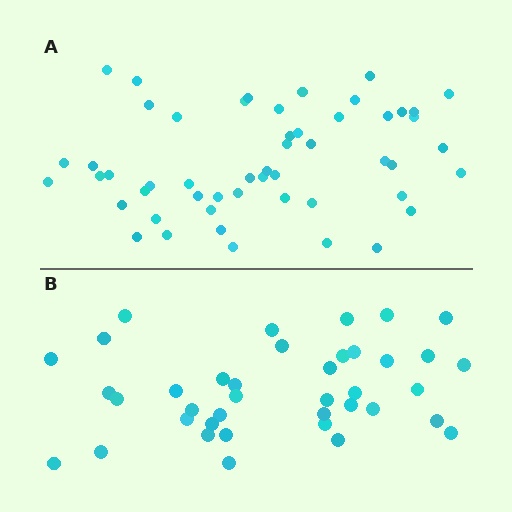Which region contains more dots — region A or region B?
Region A (the top region) has more dots.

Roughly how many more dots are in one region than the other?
Region A has approximately 15 more dots than region B.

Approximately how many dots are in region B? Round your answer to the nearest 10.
About 40 dots. (The exact count is 39, which rounds to 40.)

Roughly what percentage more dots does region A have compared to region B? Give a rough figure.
About 35% more.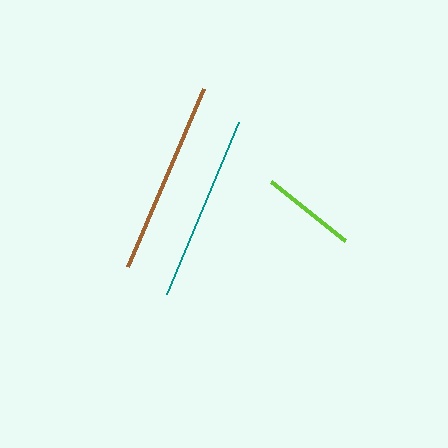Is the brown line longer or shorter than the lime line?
The brown line is longer than the lime line.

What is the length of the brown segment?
The brown segment is approximately 194 pixels long.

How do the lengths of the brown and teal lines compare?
The brown and teal lines are approximately the same length.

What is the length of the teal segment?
The teal segment is approximately 186 pixels long.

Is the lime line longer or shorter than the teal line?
The teal line is longer than the lime line.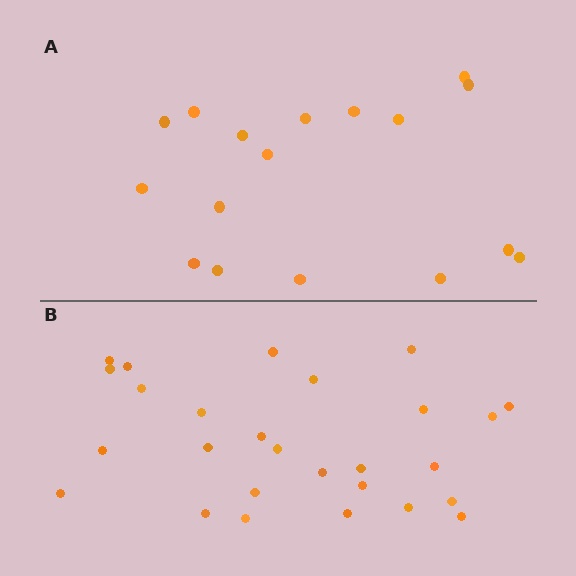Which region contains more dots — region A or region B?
Region B (the bottom region) has more dots.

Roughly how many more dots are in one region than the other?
Region B has roughly 10 or so more dots than region A.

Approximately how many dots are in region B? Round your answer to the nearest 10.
About 30 dots. (The exact count is 27, which rounds to 30.)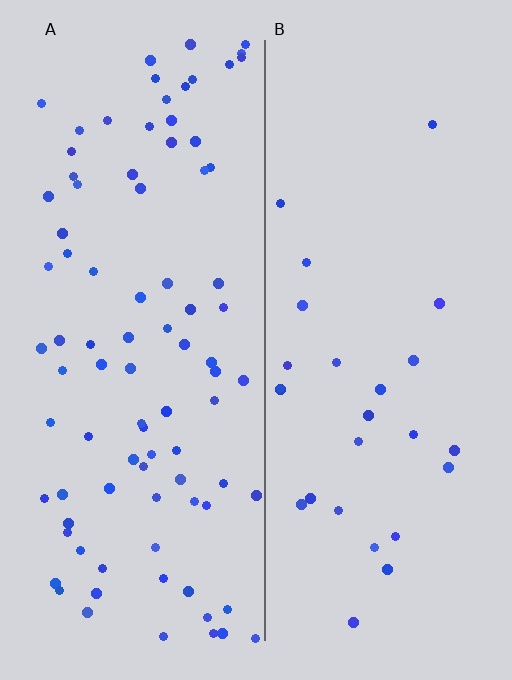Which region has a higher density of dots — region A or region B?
A (the left).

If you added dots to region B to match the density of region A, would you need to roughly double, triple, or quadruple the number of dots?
Approximately triple.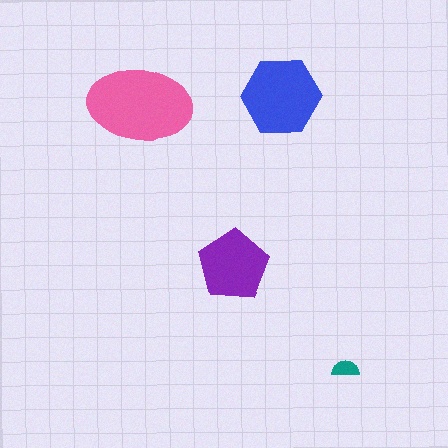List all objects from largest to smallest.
The pink ellipse, the blue hexagon, the purple pentagon, the teal semicircle.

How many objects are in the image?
There are 4 objects in the image.